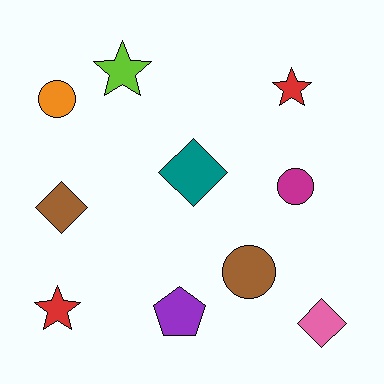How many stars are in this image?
There are 3 stars.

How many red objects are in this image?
There are 2 red objects.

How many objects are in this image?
There are 10 objects.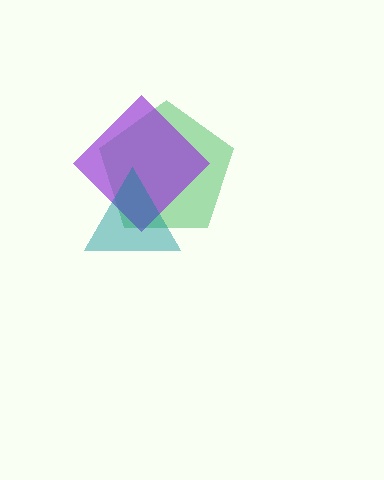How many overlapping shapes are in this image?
There are 3 overlapping shapes in the image.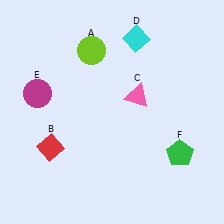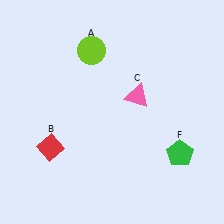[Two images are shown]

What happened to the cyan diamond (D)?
The cyan diamond (D) was removed in Image 2. It was in the top-right area of Image 1.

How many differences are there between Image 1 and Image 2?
There are 2 differences between the two images.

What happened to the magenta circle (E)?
The magenta circle (E) was removed in Image 2. It was in the top-left area of Image 1.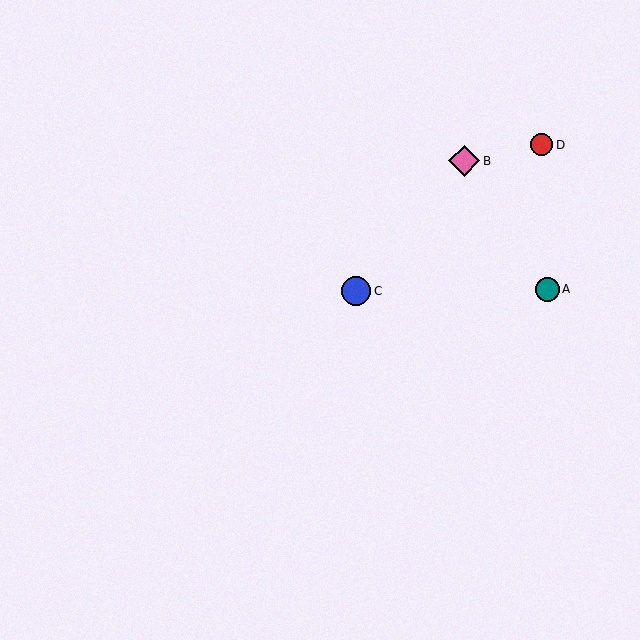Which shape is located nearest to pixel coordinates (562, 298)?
The teal circle (labeled A) at (548, 289) is nearest to that location.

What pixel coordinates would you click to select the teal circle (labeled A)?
Click at (548, 289) to select the teal circle A.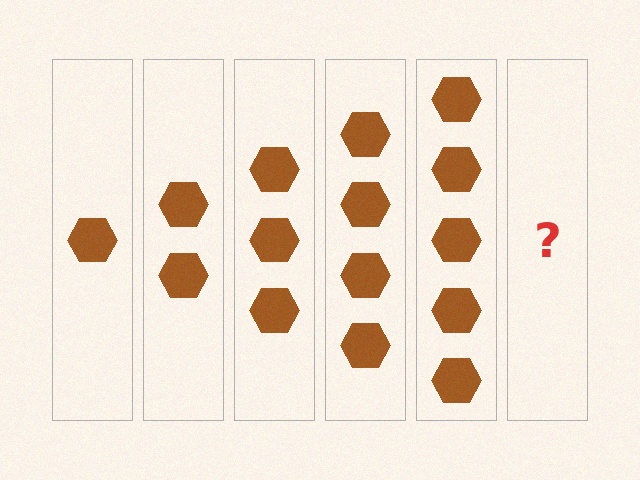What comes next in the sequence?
The next element should be 6 hexagons.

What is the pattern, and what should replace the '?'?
The pattern is that each step adds one more hexagon. The '?' should be 6 hexagons.